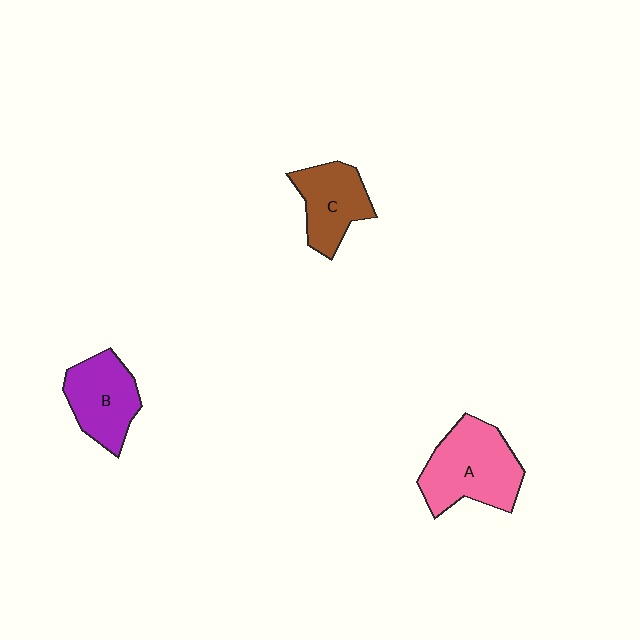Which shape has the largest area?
Shape A (pink).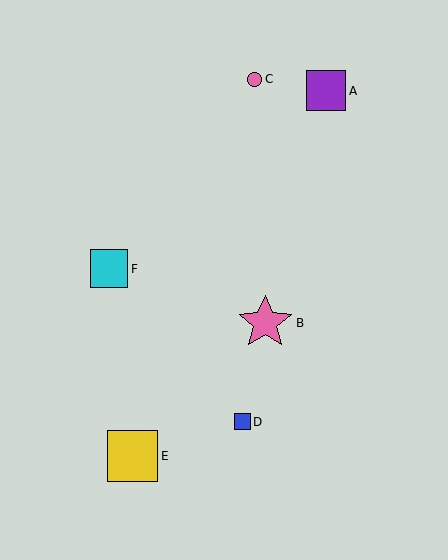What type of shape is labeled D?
Shape D is a blue square.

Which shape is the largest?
The pink star (labeled B) is the largest.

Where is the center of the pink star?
The center of the pink star is at (265, 323).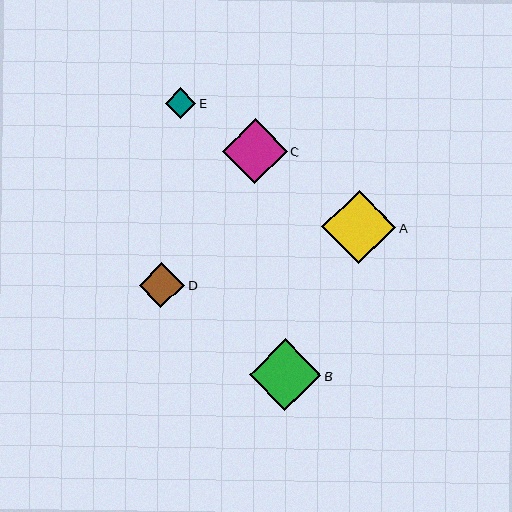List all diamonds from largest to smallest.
From largest to smallest: A, B, C, D, E.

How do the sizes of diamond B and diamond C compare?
Diamond B and diamond C are approximately the same size.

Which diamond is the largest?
Diamond A is the largest with a size of approximately 74 pixels.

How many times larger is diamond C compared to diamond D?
Diamond C is approximately 1.4 times the size of diamond D.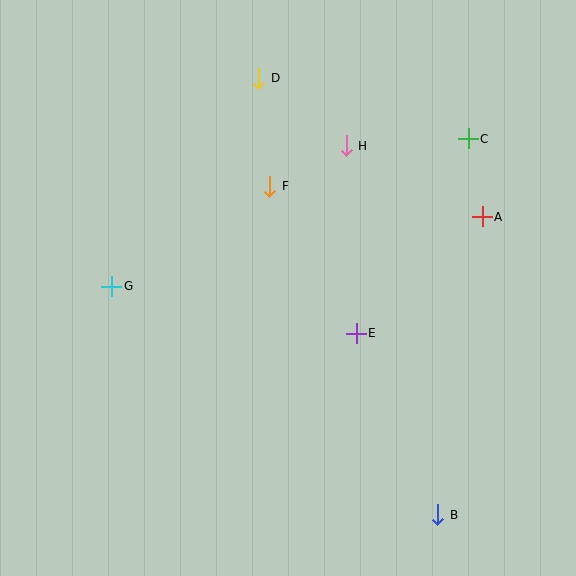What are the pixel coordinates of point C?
Point C is at (468, 139).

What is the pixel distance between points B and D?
The distance between B and D is 472 pixels.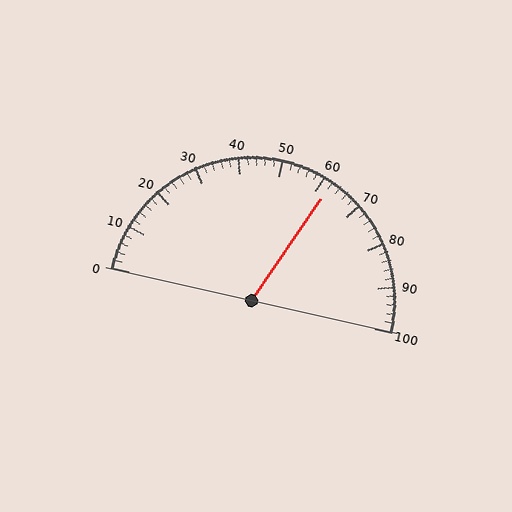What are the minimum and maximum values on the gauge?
The gauge ranges from 0 to 100.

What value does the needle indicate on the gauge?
The needle indicates approximately 62.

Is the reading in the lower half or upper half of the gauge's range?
The reading is in the upper half of the range (0 to 100).